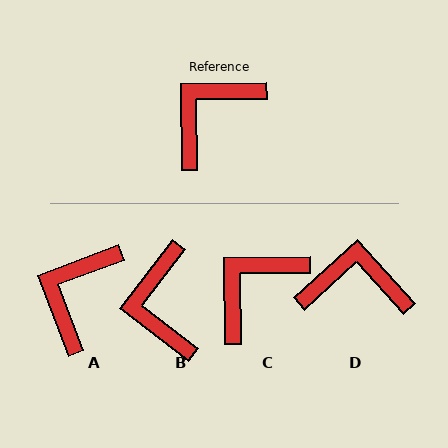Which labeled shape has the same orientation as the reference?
C.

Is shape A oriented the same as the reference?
No, it is off by about 20 degrees.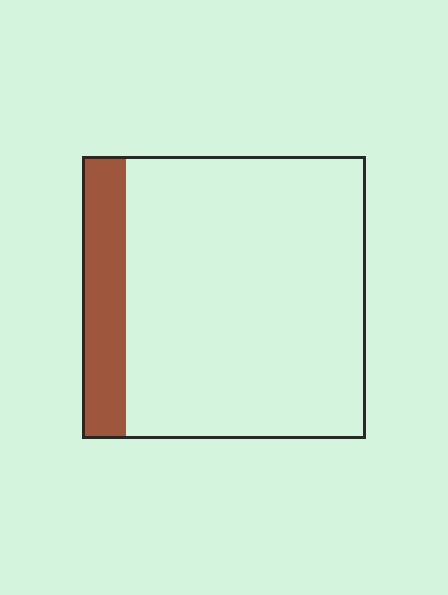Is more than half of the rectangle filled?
No.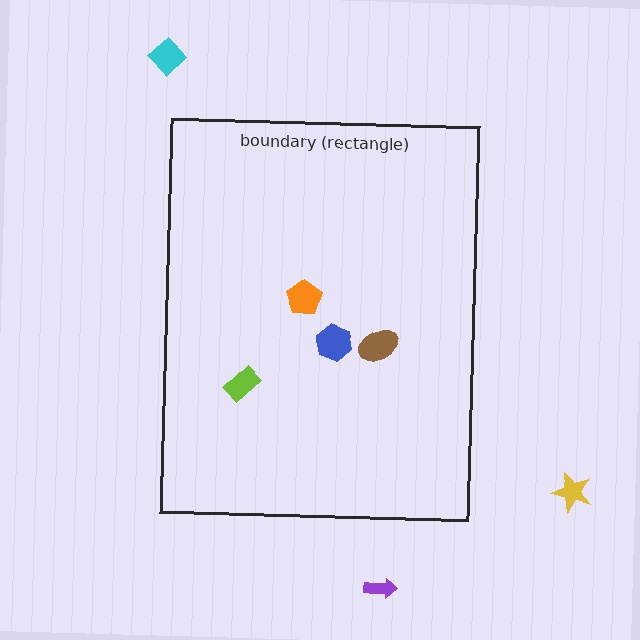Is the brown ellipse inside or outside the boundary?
Inside.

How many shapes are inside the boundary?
4 inside, 3 outside.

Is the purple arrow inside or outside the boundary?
Outside.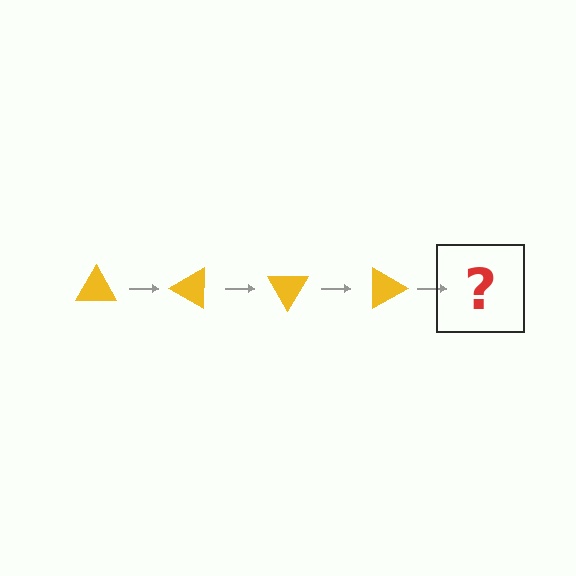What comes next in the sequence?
The next element should be a yellow triangle rotated 120 degrees.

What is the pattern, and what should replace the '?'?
The pattern is that the triangle rotates 30 degrees each step. The '?' should be a yellow triangle rotated 120 degrees.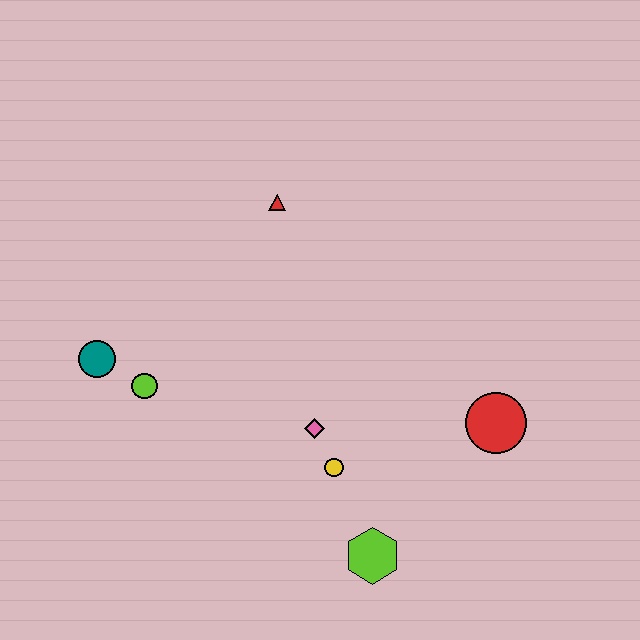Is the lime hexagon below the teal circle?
Yes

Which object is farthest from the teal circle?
The red circle is farthest from the teal circle.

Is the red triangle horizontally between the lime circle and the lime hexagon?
Yes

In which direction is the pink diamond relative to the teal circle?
The pink diamond is to the right of the teal circle.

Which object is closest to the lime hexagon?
The yellow circle is closest to the lime hexagon.